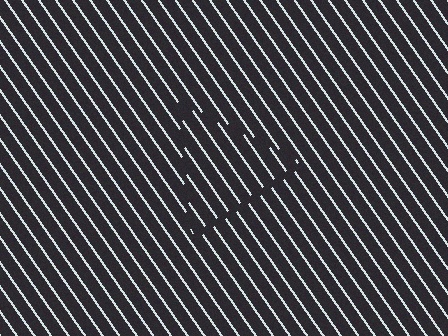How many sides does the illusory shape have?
3 sides — the line-ends trace a triangle.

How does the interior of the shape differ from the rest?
The interior of the shape contains the same grating, shifted by half a period — the contour is defined by the phase discontinuity where line-ends from the inner and outer gratings abut.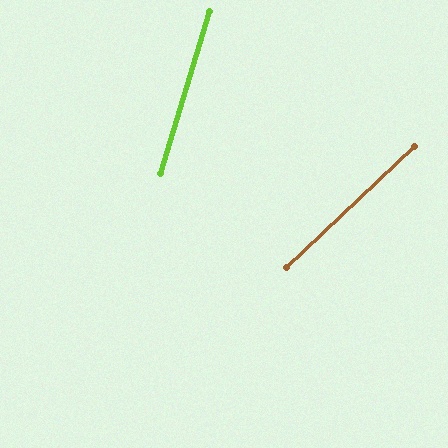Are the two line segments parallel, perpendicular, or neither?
Neither parallel nor perpendicular — they differ by about 30°.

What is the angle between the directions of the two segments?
Approximately 30 degrees.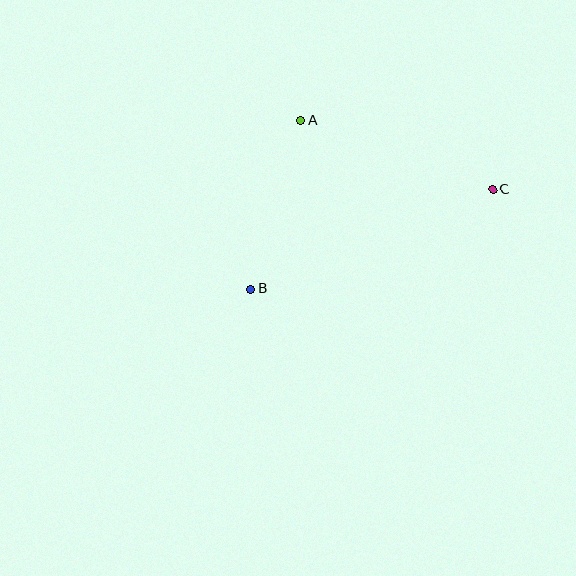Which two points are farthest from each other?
Points B and C are farthest from each other.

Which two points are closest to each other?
Points A and B are closest to each other.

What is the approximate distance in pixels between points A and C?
The distance between A and C is approximately 204 pixels.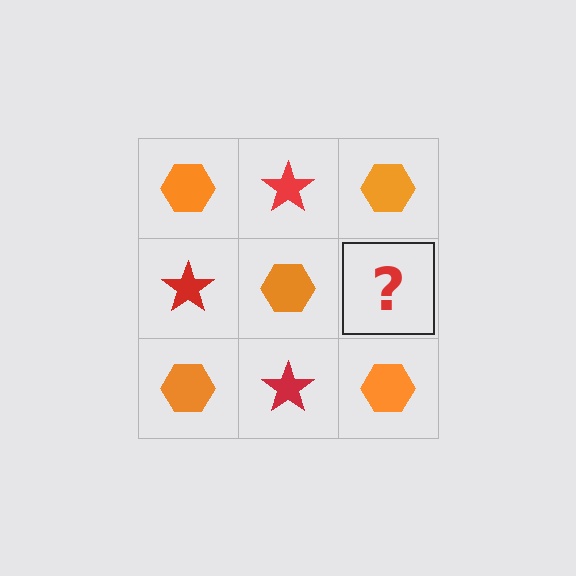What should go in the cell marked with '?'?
The missing cell should contain a red star.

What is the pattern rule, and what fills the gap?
The rule is that it alternates orange hexagon and red star in a checkerboard pattern. The gap should be filled with a red star.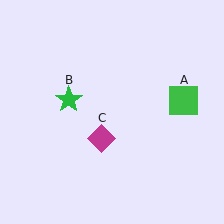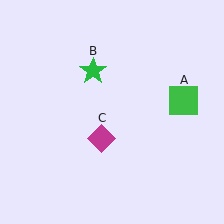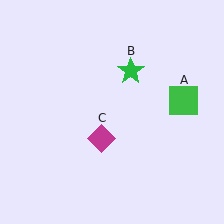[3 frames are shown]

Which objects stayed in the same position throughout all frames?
Green square (object A) and magenta diamond (object C) remained stationary.